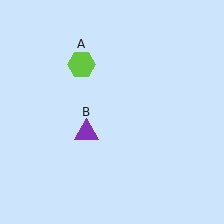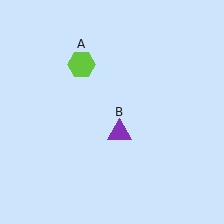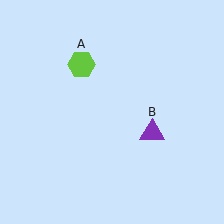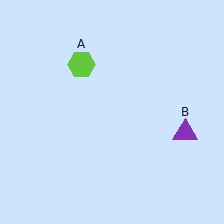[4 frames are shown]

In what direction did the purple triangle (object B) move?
The purple triangle (object B) moved right.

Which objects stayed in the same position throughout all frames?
Lime hexagon (object A) remained stationary.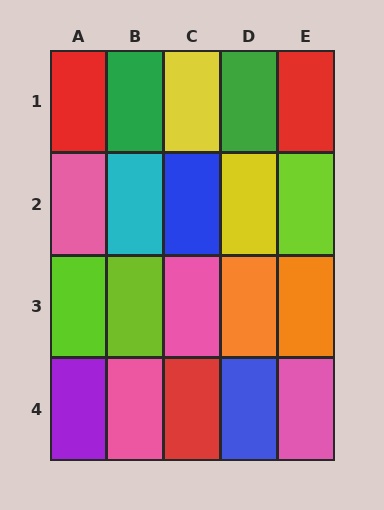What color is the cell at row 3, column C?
Pink.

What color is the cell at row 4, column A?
Purple.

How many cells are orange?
2 cells are orange.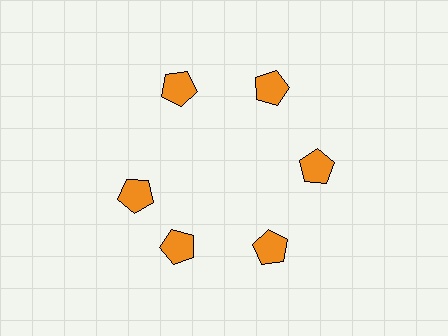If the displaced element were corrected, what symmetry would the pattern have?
It would have 6-fold rotational symmetry — the pattern would map onto itself every 60 degrees.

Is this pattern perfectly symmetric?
No. The 6 orange pentagons are arranged in a ring, but one element near the 9 o'clock position is rotated out of alignment along the ring, breaking the 6-fold rotational symmetry.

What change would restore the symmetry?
The symmetry would be restored by rotating it back into even spacing with its neighbors so that all 6 pentagons sit at equal angles and equal distance from the center.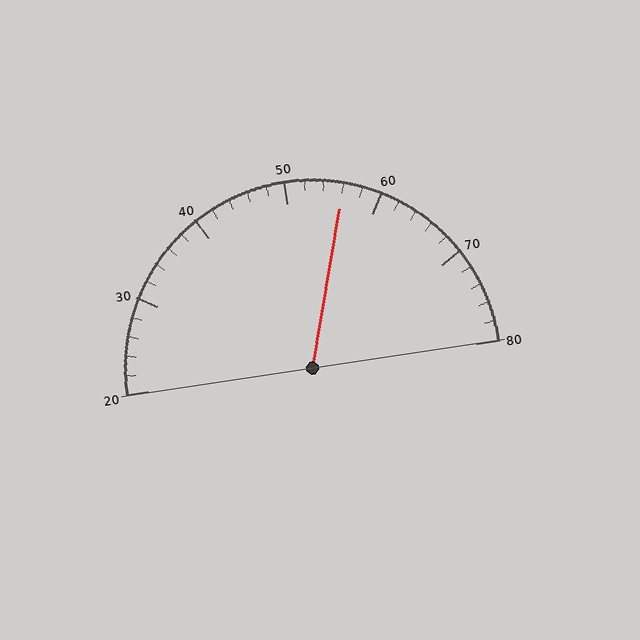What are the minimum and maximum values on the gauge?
The gauge ranges from 20 to 80.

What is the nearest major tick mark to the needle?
The nearest major tick mark is 60.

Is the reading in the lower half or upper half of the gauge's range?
The reading is in the upper half of the range (20 to 80).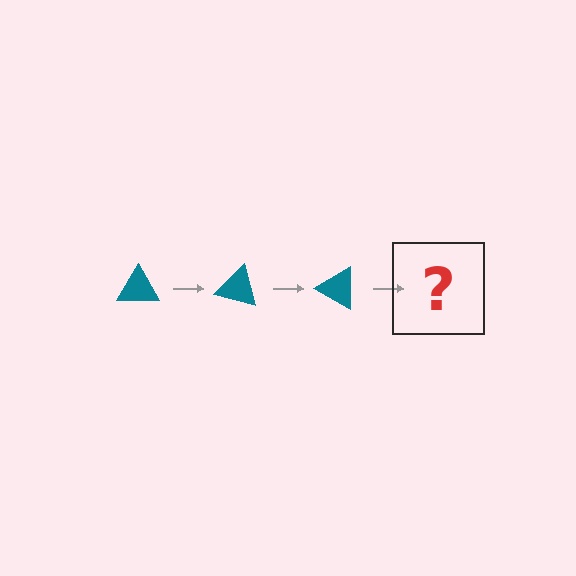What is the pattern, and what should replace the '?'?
The pattern is that the triangle rotates 15 degrees each step. The '?' should be a teal triangle rotated 45 degrees.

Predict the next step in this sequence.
The next step is a teal triangle rotated 45 degrees.